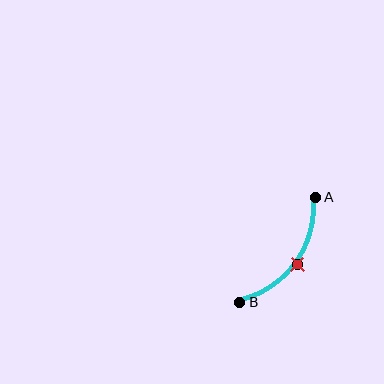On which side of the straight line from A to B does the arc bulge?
The arc bulges below and to the right of the straight line connecting A and B.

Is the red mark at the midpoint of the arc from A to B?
Yes. The red mark lies on the arc at equal arc-length from both A and B — it is the arc midpoint.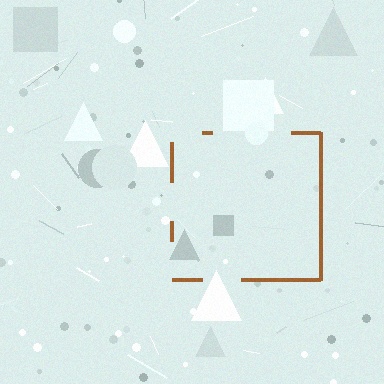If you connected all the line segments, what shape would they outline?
They would outline a square.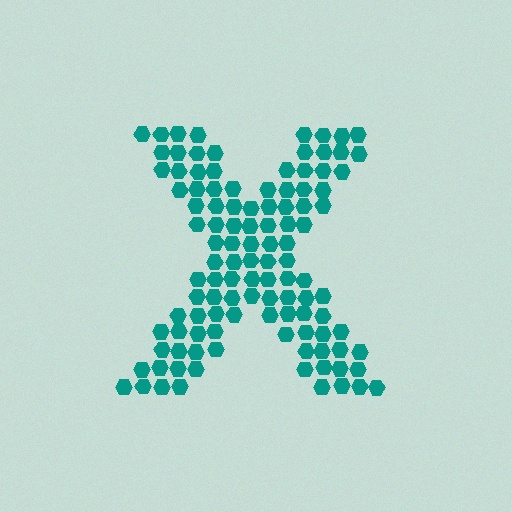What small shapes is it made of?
It is made of small hexagons.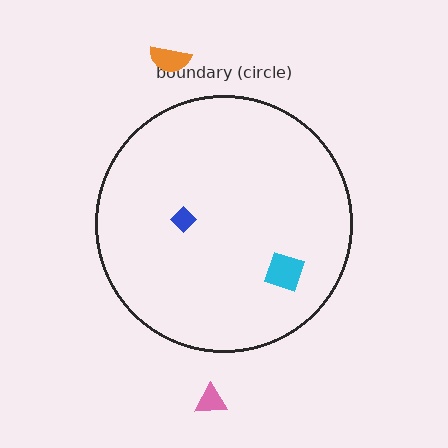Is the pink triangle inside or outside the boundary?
Outside.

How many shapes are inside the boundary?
2 inside, 2 outside.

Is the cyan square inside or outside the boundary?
Inside.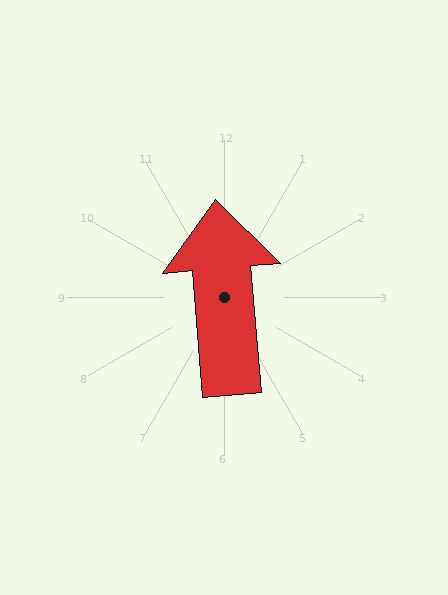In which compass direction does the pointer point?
North.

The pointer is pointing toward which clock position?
Roughly 12 o'clock.